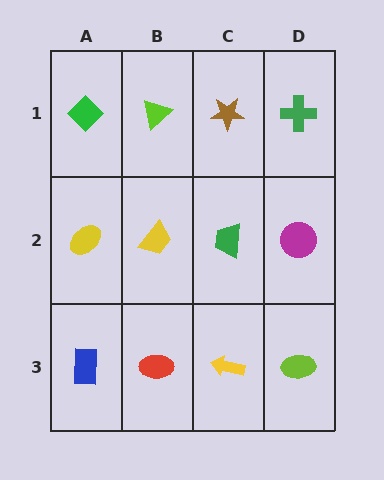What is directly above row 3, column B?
A yellow trapezoid.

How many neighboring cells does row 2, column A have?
3.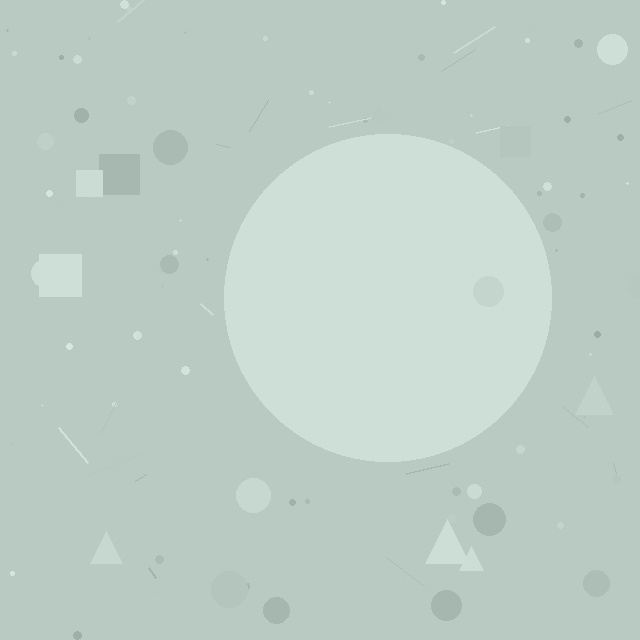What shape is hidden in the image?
A circle is hidden in the image.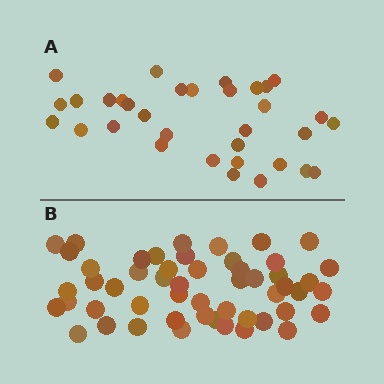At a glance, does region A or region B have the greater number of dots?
Region B (the bottom region) has more dots.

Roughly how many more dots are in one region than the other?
Region B has approximately 20 more dots than region A.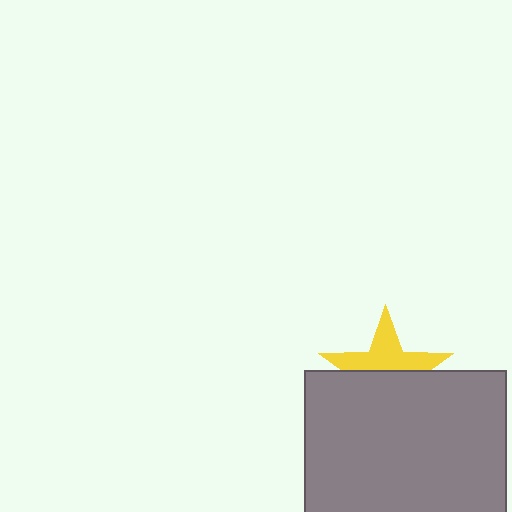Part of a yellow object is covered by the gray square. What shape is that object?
It is a star.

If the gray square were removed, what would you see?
You would see the complete yellow star.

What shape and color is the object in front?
The object in front is a gray square.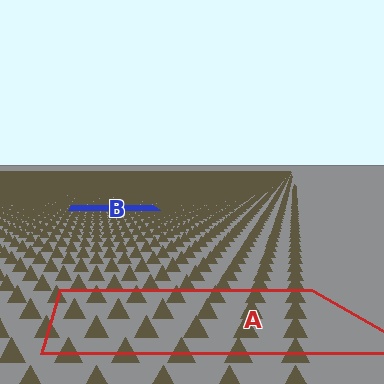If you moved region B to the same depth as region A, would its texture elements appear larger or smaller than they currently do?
They would appear larger. At a closer depth, the same texture elements are projected at a bigger on-screen size.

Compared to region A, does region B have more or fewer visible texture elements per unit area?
Region B has more texture elements per unit area — they are packed more densely because it is farther away.